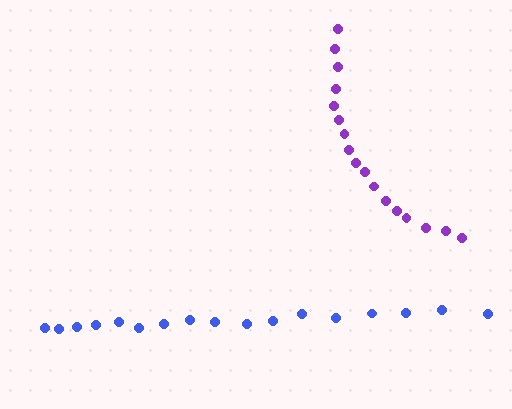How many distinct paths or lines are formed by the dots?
There are 2 distinct paths.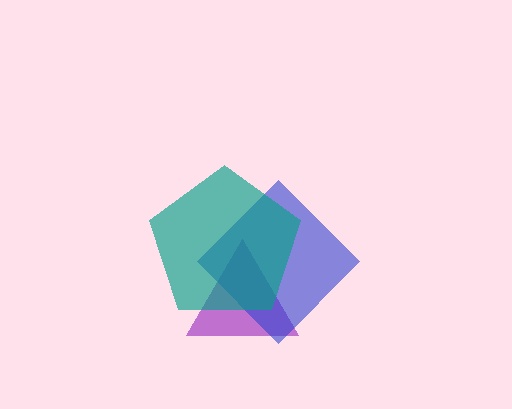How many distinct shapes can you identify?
There are 3 distinct shapes: a purple triangle, a blue diamond, a teal pentagon.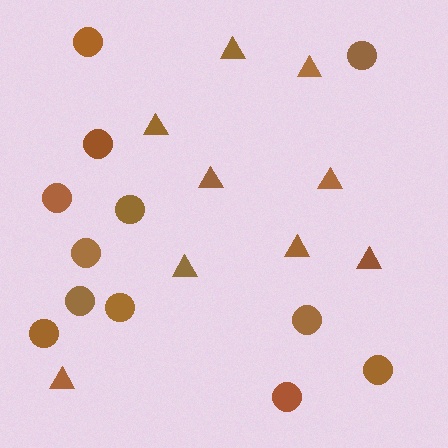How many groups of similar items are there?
There are 2 groups: one group of triangles (9) and one group of circles (12).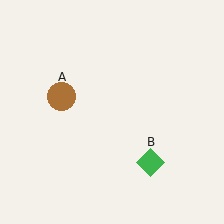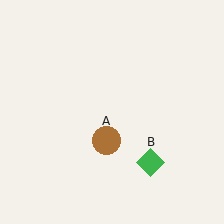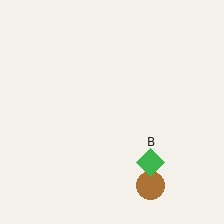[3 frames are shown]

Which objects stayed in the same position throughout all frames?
Green diamond (object B) remained stationary.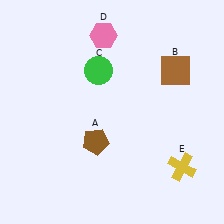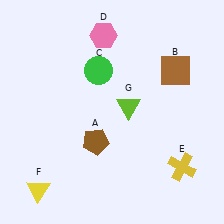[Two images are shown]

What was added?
A yellow triangle (F), a lime triangle (G) were added in Image 2.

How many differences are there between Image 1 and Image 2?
There are 2 differences between the two images.